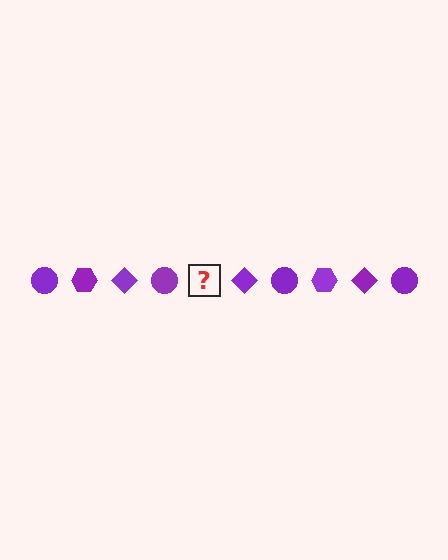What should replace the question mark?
The question mark should be replaced with a purple hexagon.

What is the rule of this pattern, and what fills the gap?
The rule is that the pattern cycles through circle, hexagon, diamond shapes in purple. The gap should be filled with a purple hexagon.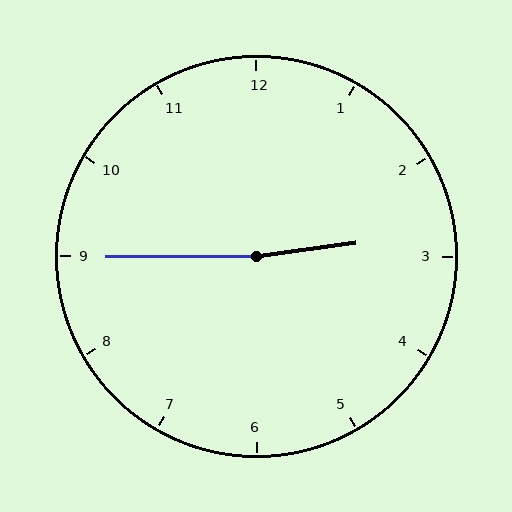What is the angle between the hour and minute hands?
Approximately 172 degrees.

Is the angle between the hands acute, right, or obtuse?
It is obtuse.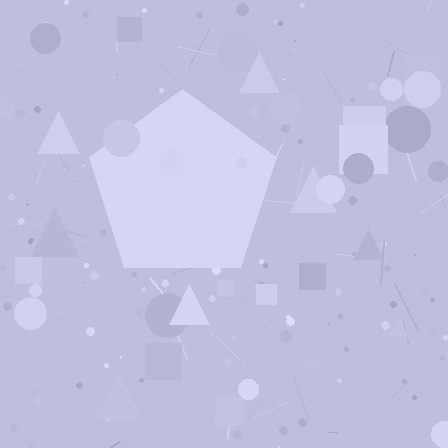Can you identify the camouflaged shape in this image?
The camouflaged shape is a pentagon.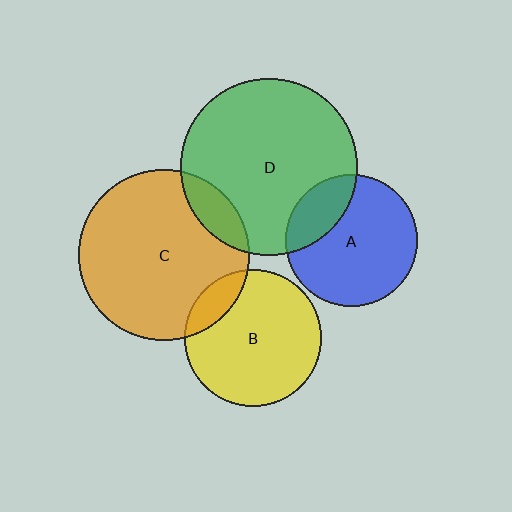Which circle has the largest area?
Circle D (green).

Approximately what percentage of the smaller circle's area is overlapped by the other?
Approximately 10%.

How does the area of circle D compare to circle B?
Approximately 1.7 times.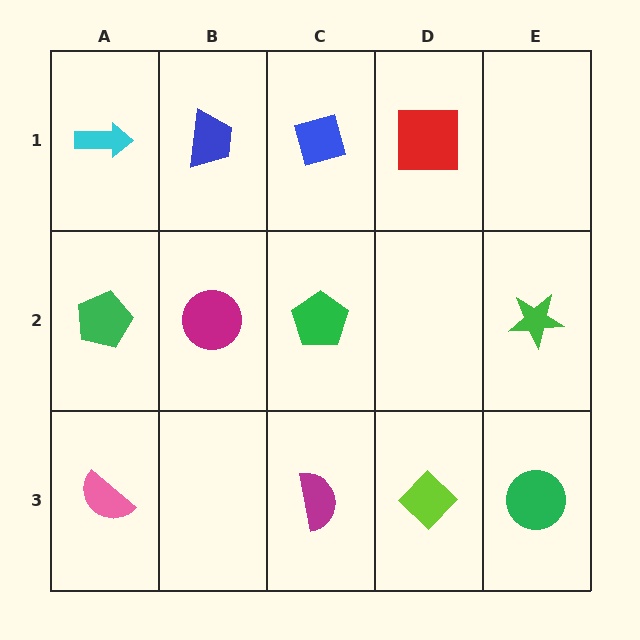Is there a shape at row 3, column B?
No, that cell is empty.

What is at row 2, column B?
A magenta circle.